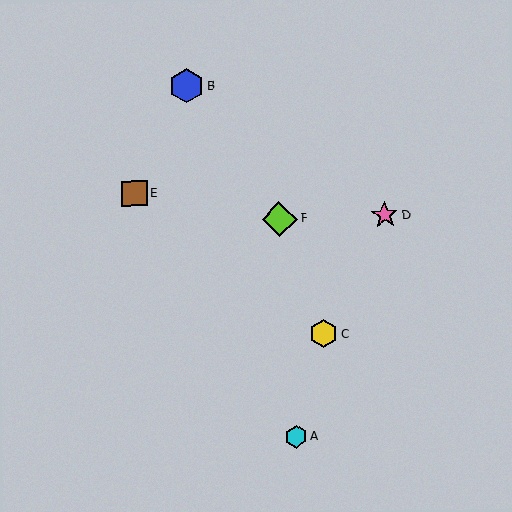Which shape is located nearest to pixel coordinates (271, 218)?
The lime diamond (labeled F) at (280, 219) is nearest to that location.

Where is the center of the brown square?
The center of the brown square is at (135, 194).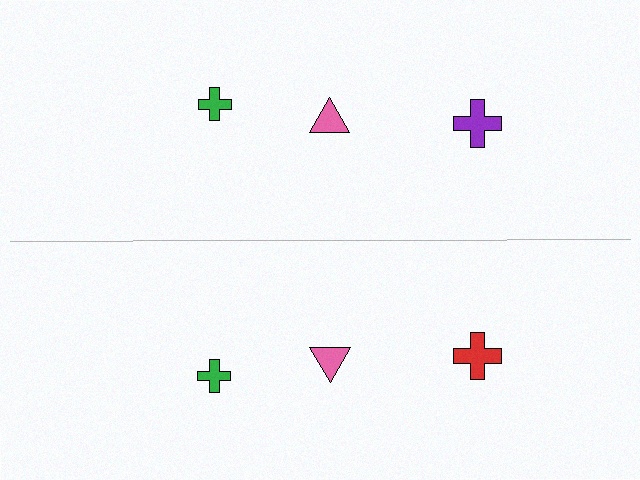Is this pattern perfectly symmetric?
No, the pattern is not perfectly symmetric. The red cross on the bottom side breaks the symmetry — its mirror counterpart is purple.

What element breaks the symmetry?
The red cross on the bottom side breaks the symmetry — its mirror counterpart is purple.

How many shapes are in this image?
There are 6 shapes in this image.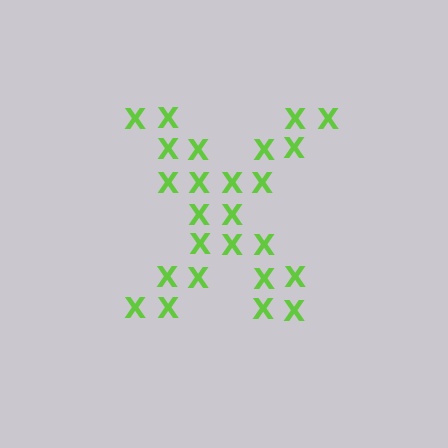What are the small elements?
The small elements are letter X's.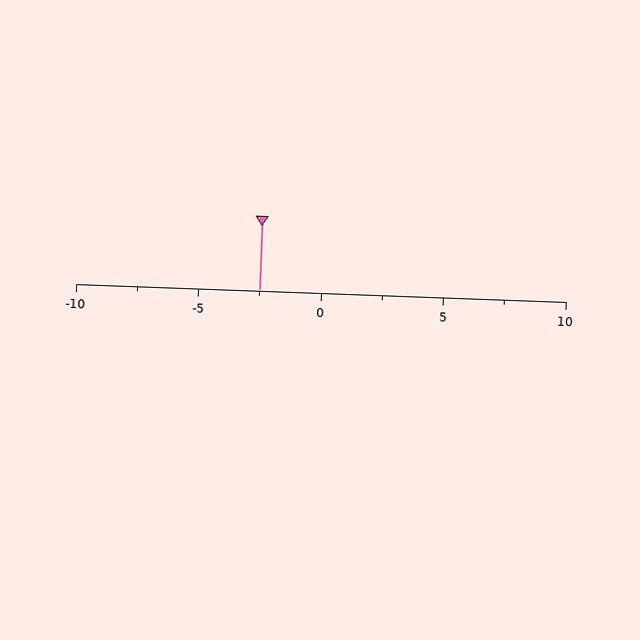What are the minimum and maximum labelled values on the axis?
The axis runs from -10 to 10.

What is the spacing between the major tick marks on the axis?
The major ticks are spaced 5 apart.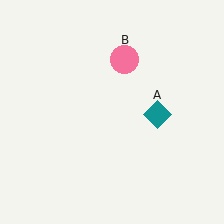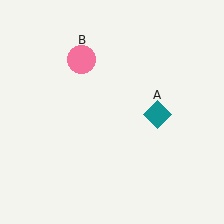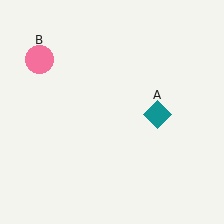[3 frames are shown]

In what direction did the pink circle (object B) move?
The pink circle (object B) moved left.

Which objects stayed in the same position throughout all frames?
Teal diamond (object A) remained stationary.